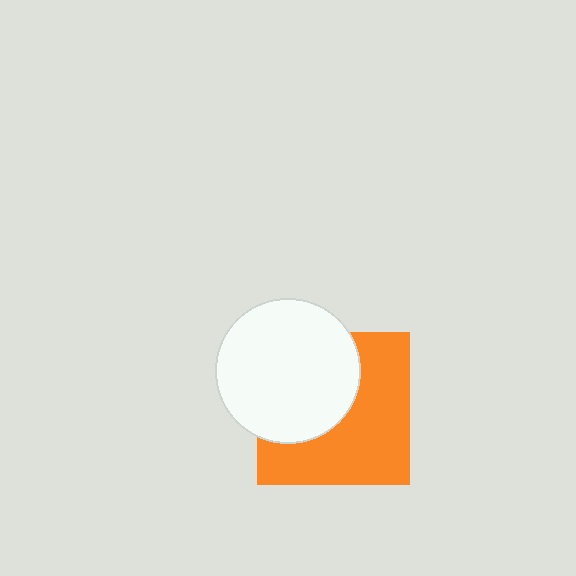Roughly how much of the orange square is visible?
About half of it is visible (roughly 56%).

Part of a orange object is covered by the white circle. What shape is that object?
It is a square.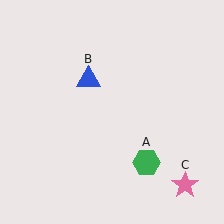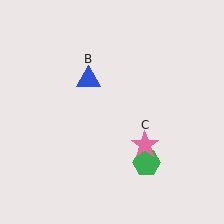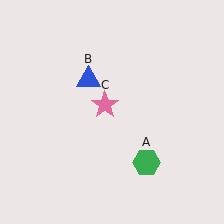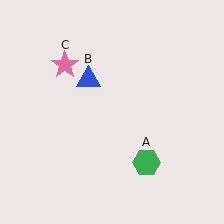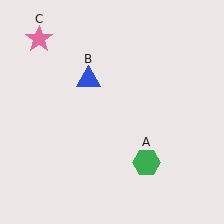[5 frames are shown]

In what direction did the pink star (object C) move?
The pink star (object C) moved up and to the left.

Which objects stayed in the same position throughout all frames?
Green hexagon (object A) and blue triangle (object B) remained stationary.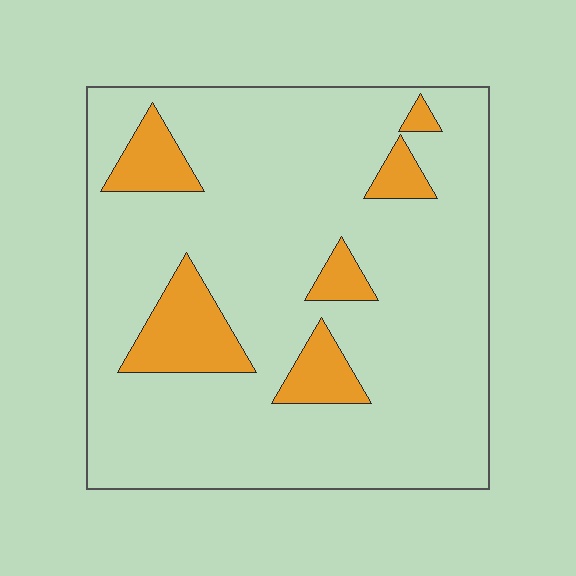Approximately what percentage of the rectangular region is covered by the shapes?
Approximately 15%.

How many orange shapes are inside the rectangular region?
6.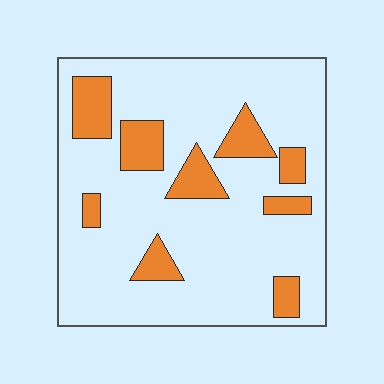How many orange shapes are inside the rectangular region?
9.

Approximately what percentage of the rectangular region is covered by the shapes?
Approximately 20%.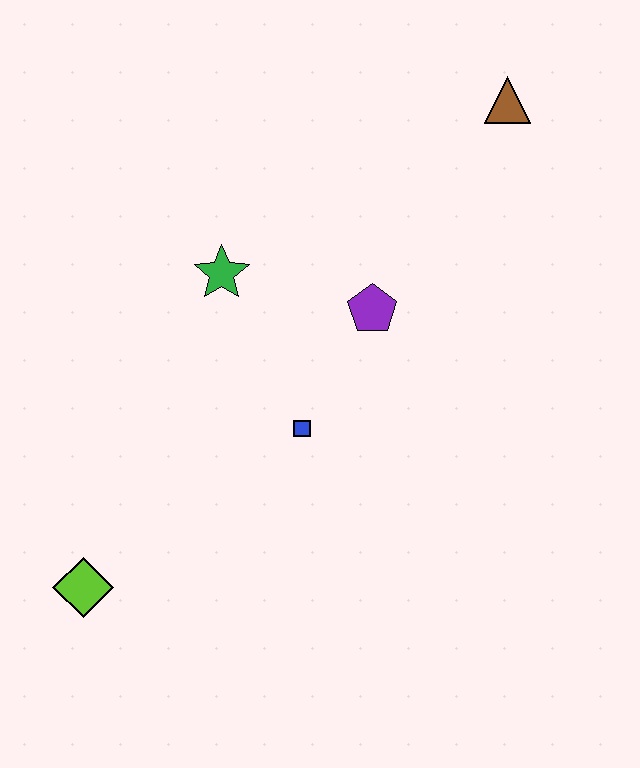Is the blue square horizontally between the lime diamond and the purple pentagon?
Yes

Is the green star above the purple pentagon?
Yes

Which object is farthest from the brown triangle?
The lime diamond is farthest from the brown triangle.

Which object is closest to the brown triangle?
The purple pentagon is closest to the brown triangle.